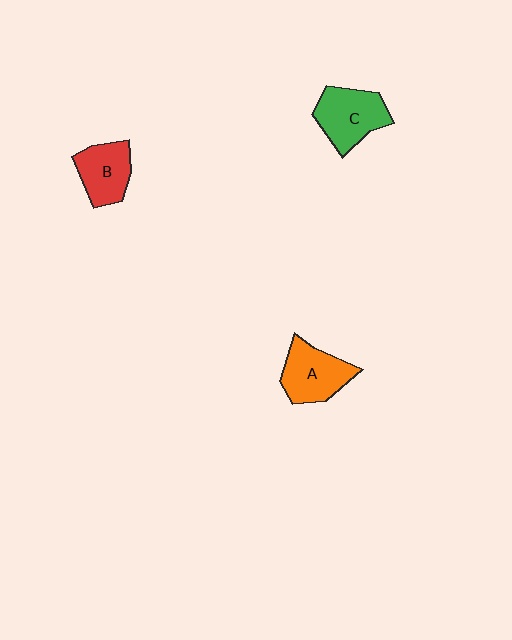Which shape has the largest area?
Shape C (green).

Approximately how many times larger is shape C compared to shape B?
Approximately 1.2 times.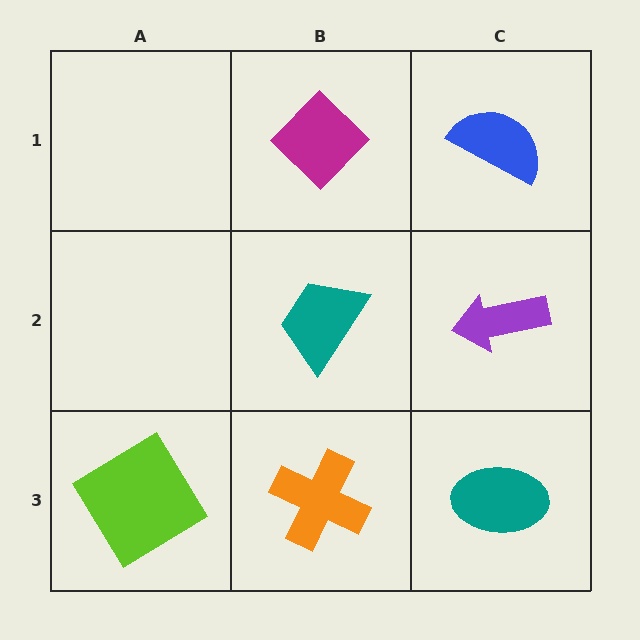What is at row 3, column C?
A teal ellipse.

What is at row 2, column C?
A purple arrow.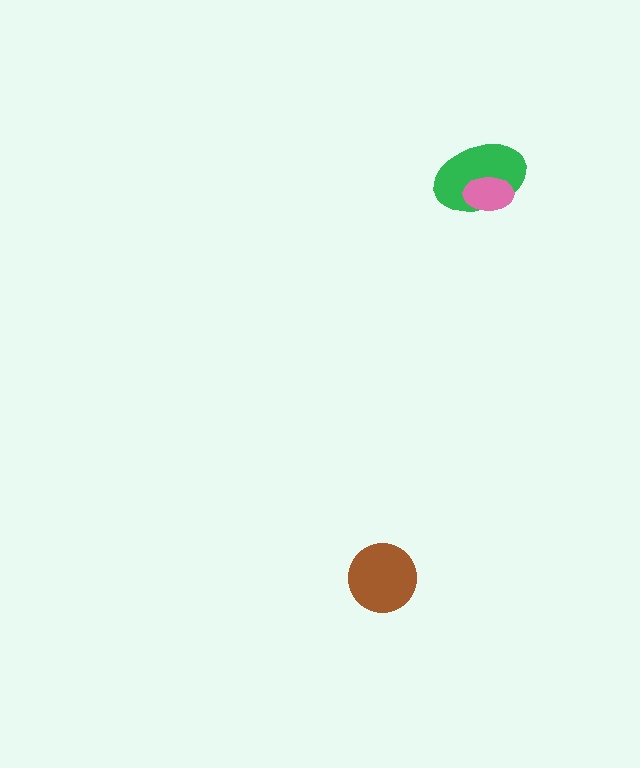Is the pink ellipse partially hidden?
No, no other shape covers it.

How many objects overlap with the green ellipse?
1 object overlaps with the green ellipse.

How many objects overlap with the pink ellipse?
1 object overlaps with the pink ellipse.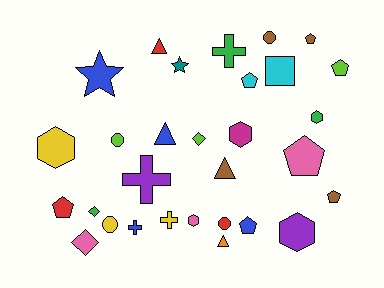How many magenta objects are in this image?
There is 1 magenta object.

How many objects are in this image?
There are 30 objects.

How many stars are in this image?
There are 2 stars.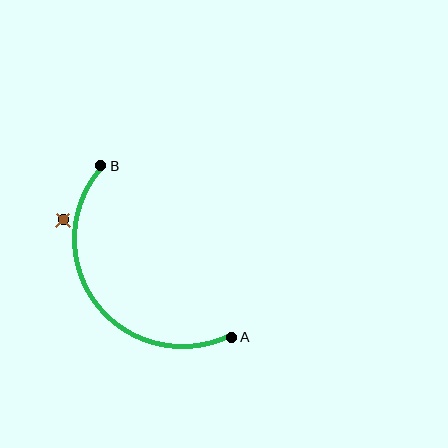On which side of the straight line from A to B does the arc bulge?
The arc bulges below and to the left of the straight line connecting A and B.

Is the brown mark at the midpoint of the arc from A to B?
No — the brown mark does not lie on the arc at all. It sits slightly outside the curve.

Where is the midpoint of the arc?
The arc midpoint is the point on the curve farthest from the straight line joining A and B. It sits below and to the left of that line.